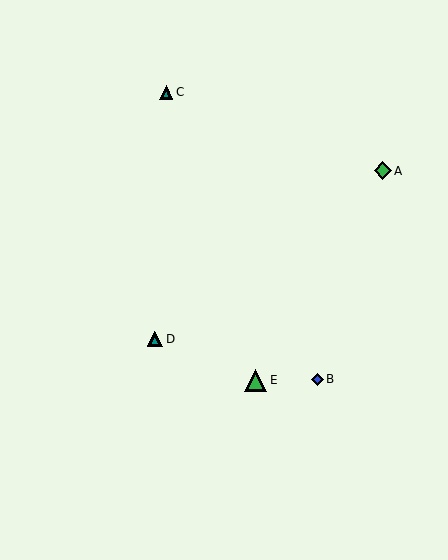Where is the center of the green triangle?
The center of the green triangle is at (256, 380).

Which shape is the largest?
The green triangle (labeled E) is the largest.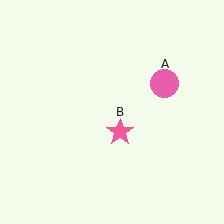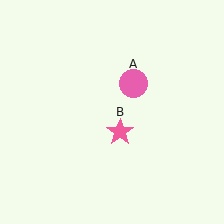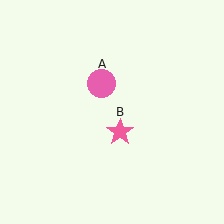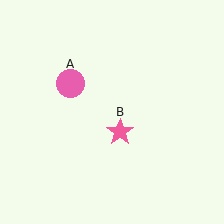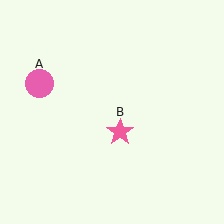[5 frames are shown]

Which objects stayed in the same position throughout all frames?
Pink star (object B) remained stationary.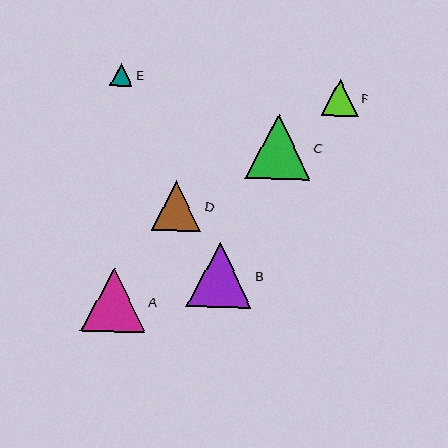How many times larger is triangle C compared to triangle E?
Triangle C is approximately 2.9 times the size of triangle E.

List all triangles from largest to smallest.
From largest to smallest: B, C, A, D, F, E.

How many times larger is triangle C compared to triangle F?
Triangle C is approximately 1.8 times the size of triangle F.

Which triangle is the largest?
Triangle B is the largest with a size of approximately 65 pixels.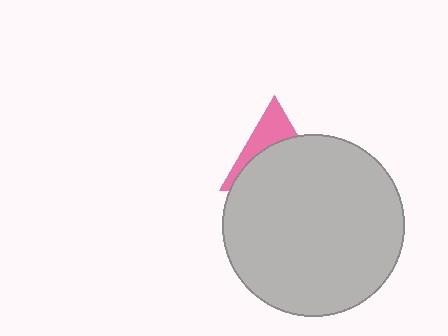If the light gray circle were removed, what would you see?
You would see the complete pink triangle.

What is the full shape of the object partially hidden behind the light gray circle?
The partially hidden object is a pink triangle.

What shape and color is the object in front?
The object in front is a light gray circle.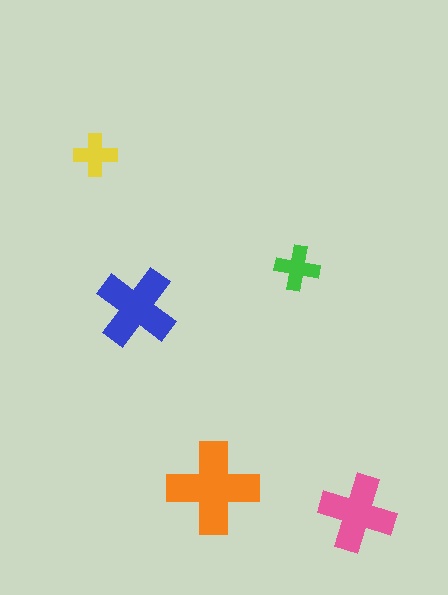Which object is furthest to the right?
The pink cross is rightmost.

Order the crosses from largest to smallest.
the orange one, the blue one, the pink one, the green one, the yellow one.